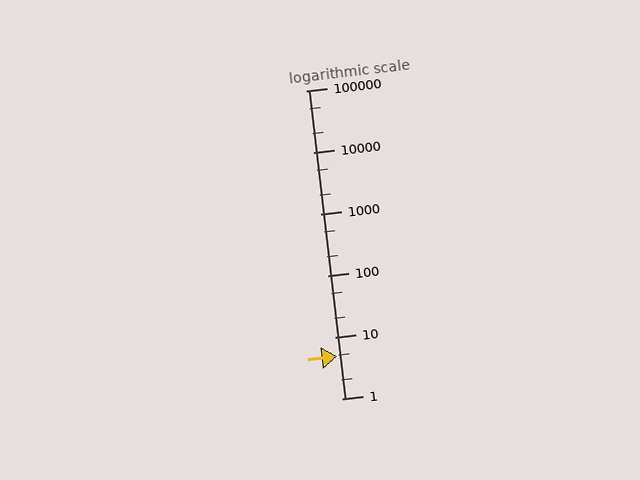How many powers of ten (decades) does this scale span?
The scale spans 5 decades, from 1 to 100000.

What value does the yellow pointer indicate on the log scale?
The pointer indicates approximately 4.8.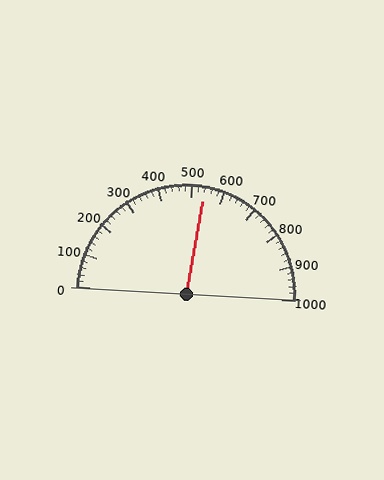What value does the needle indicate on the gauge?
The needle indicates approximately 540.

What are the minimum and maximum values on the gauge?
The gauge ranges from 0 to 1000.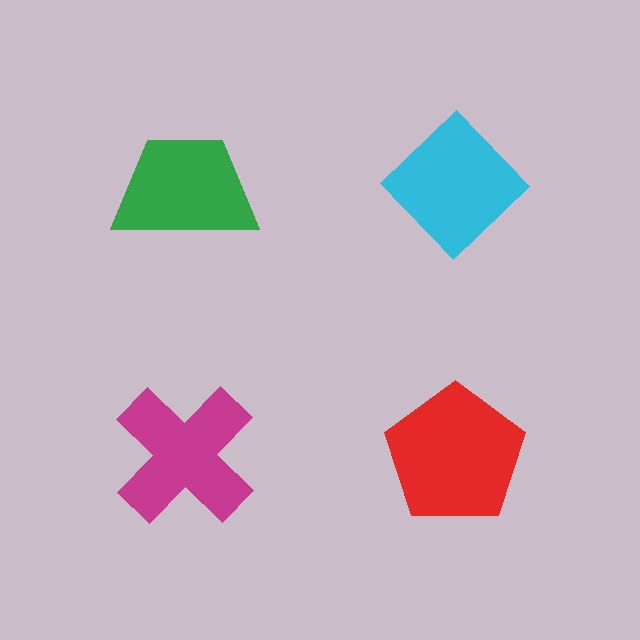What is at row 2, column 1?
A magenta cross.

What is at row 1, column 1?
A green trapezoid.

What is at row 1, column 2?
A cyan diamond.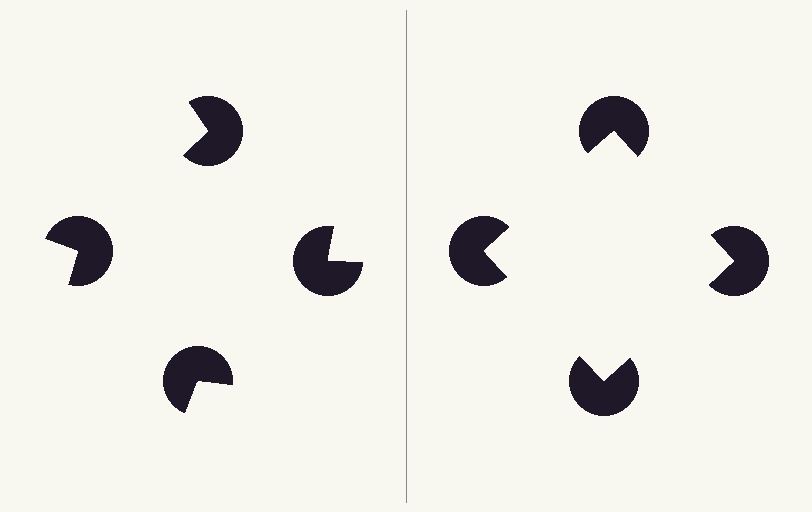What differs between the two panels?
The pac-man discs are positioned identically on both sides; only the wedge orientations differ. On the right they align to a square; on the left they are misaligned.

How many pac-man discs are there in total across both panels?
8 — 4 on each side.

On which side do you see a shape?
An illusory square appears on the right side. On the left side the wedge cuts are rotated, so no coherent shape forms.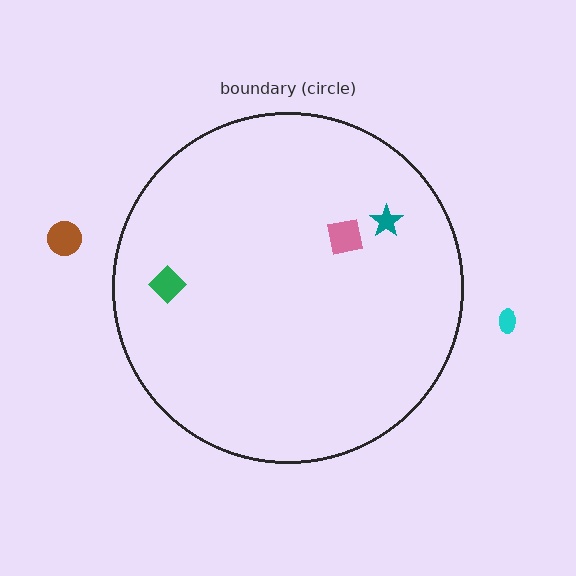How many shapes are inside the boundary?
3 inside, 2 outside.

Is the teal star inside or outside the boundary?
Inside.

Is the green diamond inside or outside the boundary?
Inside.